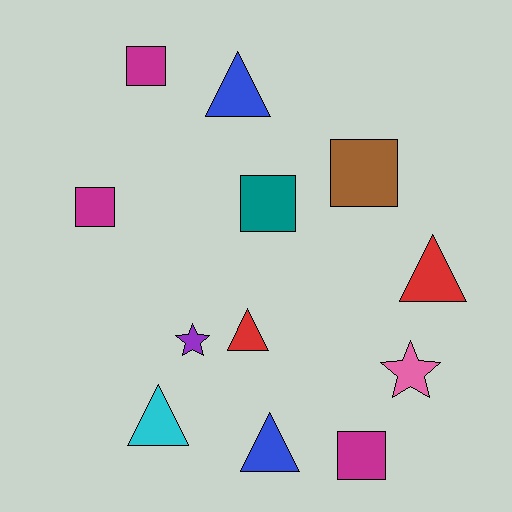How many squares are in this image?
There are 5 squares.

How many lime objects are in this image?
There are no lime objects.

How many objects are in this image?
There are 12 objects.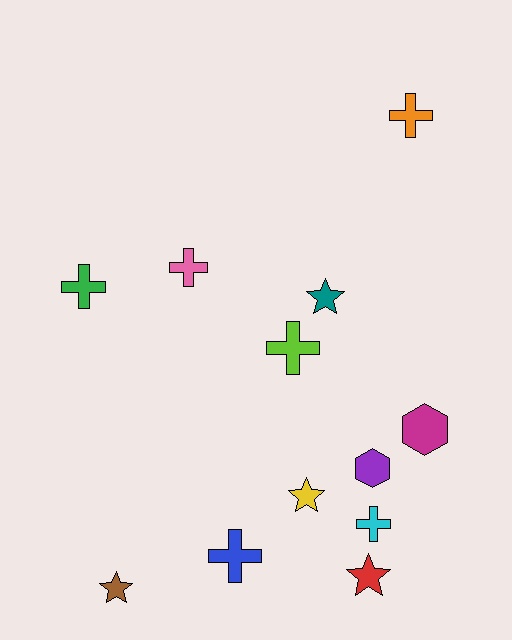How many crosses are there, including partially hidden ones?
There are 6 crosses.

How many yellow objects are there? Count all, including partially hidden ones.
There is 1 yellow object.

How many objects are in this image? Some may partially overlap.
There are 12 objects.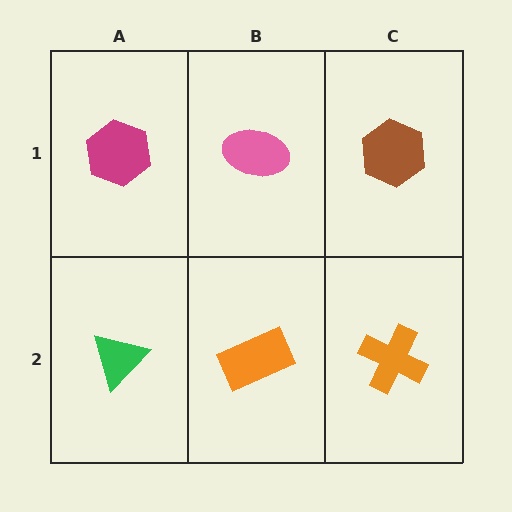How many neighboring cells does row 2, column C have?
2.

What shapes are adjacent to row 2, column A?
A magenta hexagon (row 1, column A), an orange rectangle (row 2, column B).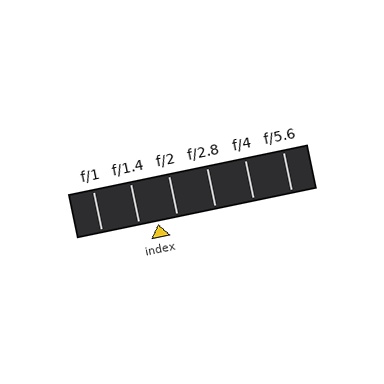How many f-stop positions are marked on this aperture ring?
There are 6 f-stop positions marked.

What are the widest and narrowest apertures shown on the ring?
The widest aperture shown is f/1 and the narrowest is f/5.6.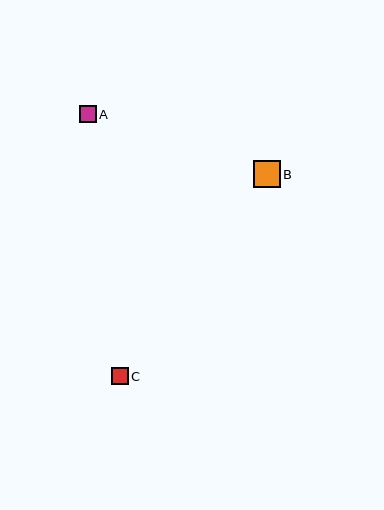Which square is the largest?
Square B is the largest with a size of approximately 27 pixels.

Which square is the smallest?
Square C is the smallest with a size of approximately 16 pixels.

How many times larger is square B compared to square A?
Square B is approximately 1.6 times the size of square A.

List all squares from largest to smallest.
From largest to smallest: B, A, C.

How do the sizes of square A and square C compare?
Square A and square C are approximately the same size.